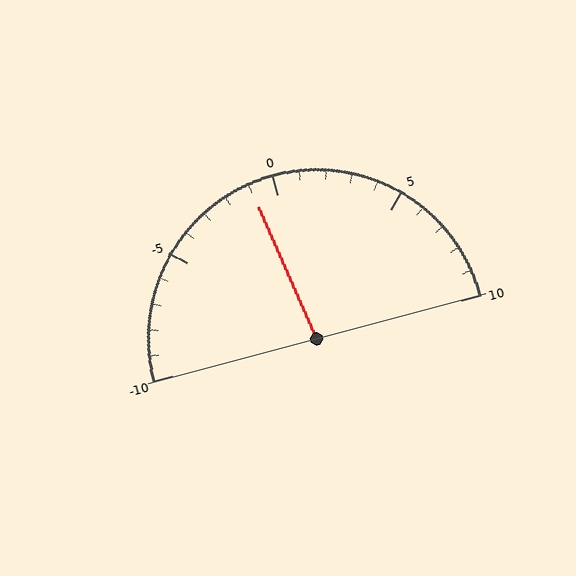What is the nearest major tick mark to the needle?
The nearest major tick mark is 0.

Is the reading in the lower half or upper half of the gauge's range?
The reading is in the lower half of the range (-10 to 10).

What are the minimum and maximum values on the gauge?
The gauge ranges from -10 to 10.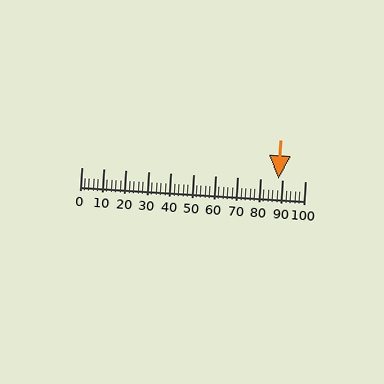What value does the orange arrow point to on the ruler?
The orange arrow points to approximately 88.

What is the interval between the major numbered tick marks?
The major tick marks are spaced 10 units apart.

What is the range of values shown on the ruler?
The ruler shows values from 0 to 100.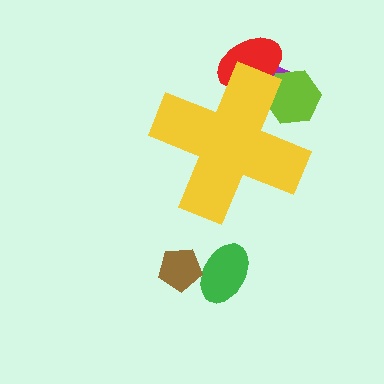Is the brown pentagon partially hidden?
No, the brown pentagon is fully visible.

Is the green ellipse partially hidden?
No, the green ellipse is fully visible.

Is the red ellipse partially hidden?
Yes, the red ellipse is partially hidden behind the yellow cross.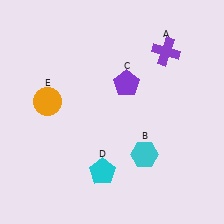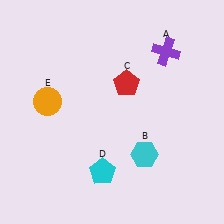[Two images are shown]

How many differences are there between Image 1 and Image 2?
There is 1 difference between the two images.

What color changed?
The pentagon (C) changed from purple in Image 1 to red in Image 2.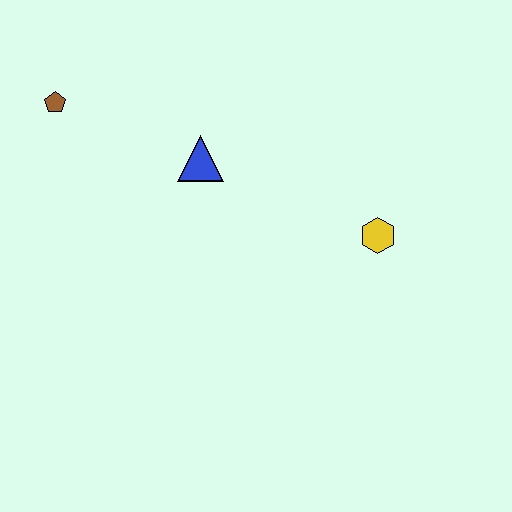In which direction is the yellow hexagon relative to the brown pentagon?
The yellow hexagon is to the right of the brown pentagon.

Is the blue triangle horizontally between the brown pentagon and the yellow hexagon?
Yes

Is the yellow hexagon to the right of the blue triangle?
Yes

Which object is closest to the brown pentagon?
The blue triangle is closest to the brown pentagon.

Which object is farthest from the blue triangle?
The yellow hexagon is farthest from the blue triangle.